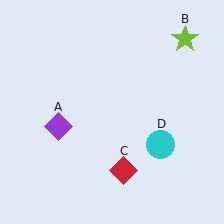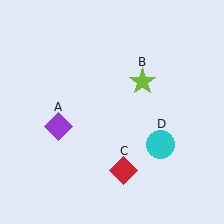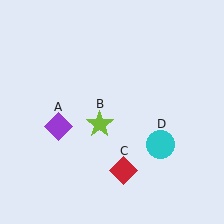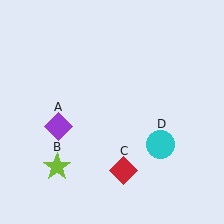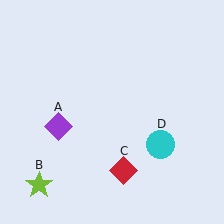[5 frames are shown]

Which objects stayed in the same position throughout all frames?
Purple diamond (object A) and red diamond (object C) and cyan circle (object D) remained stationary.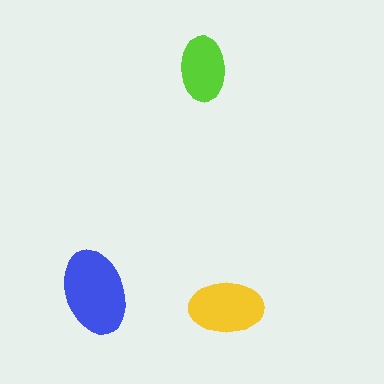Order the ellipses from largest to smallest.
the blue one, the yellow one, the lime one.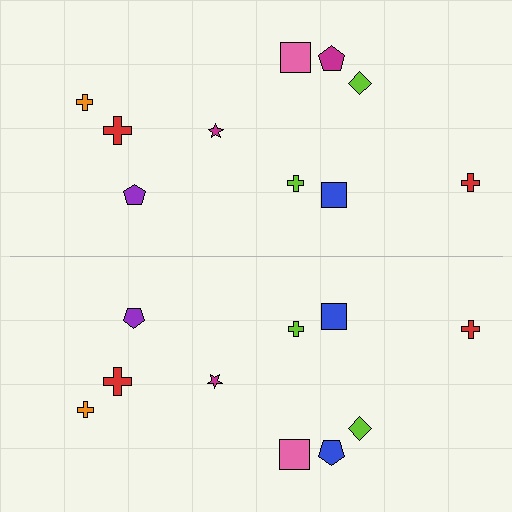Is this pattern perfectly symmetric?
No, the pattern is not perfectly symmetric. The blue pentagon on the bottom side breaks the symmetry — its mirror counterpart is magenta.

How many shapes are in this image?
There are 20 shapes in this image.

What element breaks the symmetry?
The blue pentagon on the bottom side breaks the symmetry — its mirror counterpart is magenta.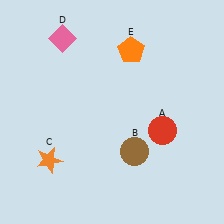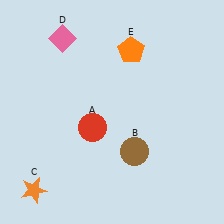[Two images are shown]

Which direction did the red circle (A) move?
The red circle (A) moved left.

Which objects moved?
The objects that moved are: the red circle (A), the orange star (C).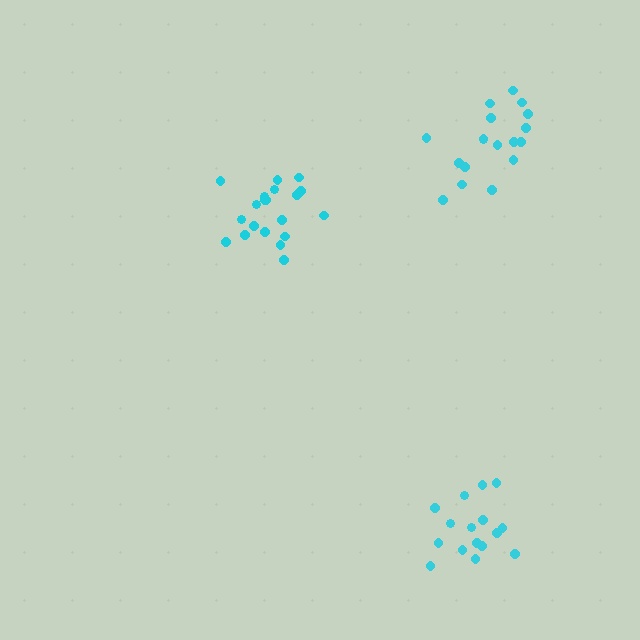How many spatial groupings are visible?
There are 3 spatial groupings.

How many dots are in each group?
Group 1: 20 dots, Group 2: 18 dots, Group 3: 16 dots (54 total).